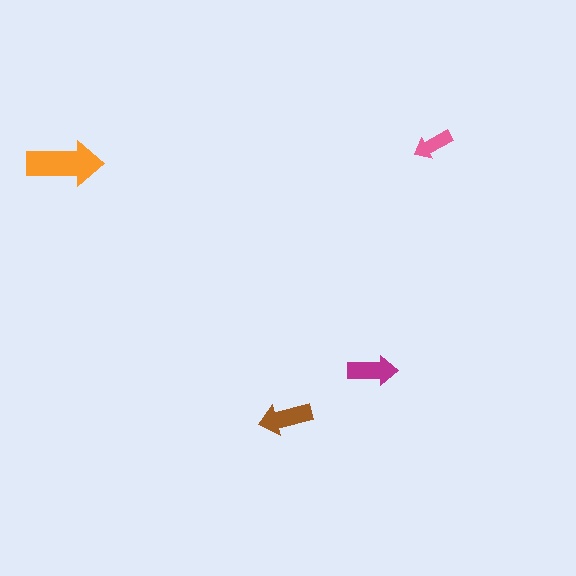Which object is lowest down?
The brown arrow is bottommost.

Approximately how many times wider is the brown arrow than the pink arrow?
About 1.5 times wider.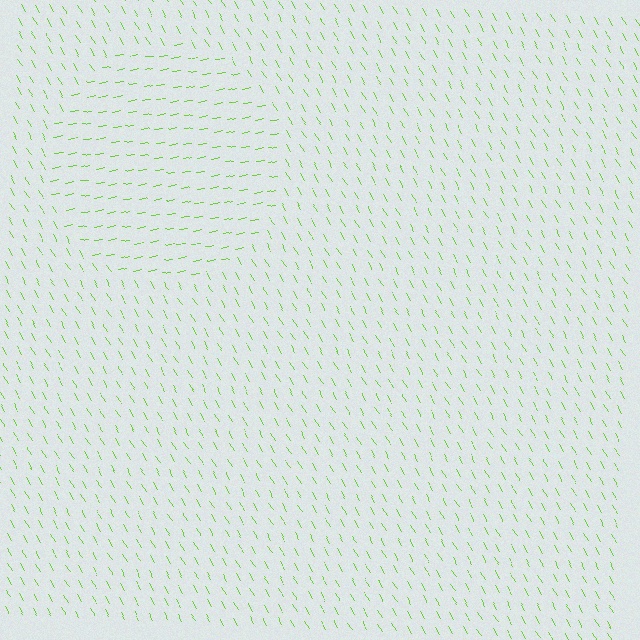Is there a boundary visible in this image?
Yes, there is a texture boundary formed by a change in line orientation.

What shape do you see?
I see a circle.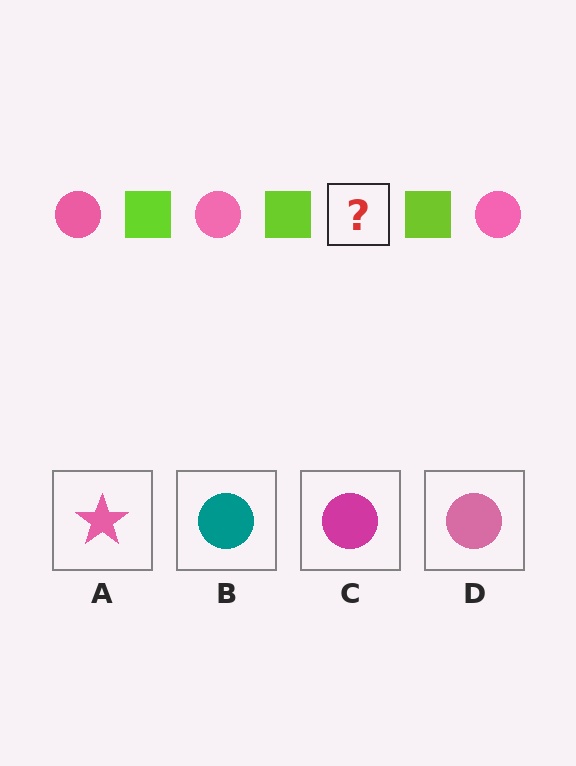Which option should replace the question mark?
Option D.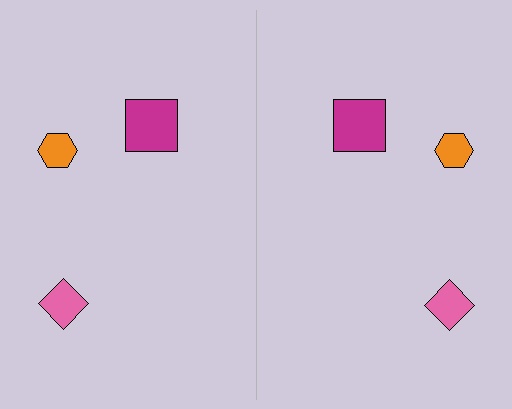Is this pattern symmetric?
Yes, this pattern has bilateral (reflection) symmetry.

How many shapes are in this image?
There are 6 shapes in this image.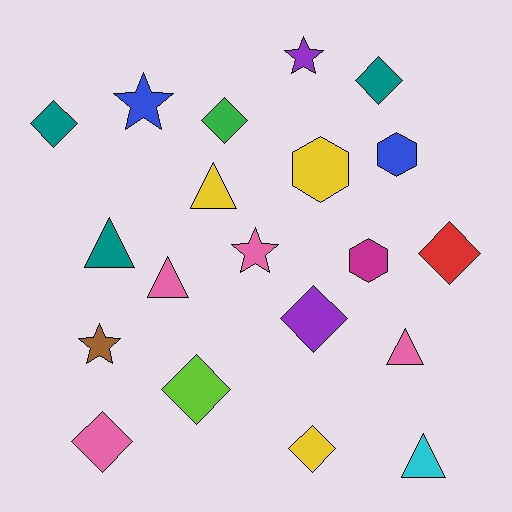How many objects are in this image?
There are 20 objects.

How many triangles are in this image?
There are 5 triangles.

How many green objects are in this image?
There is 1 green object.